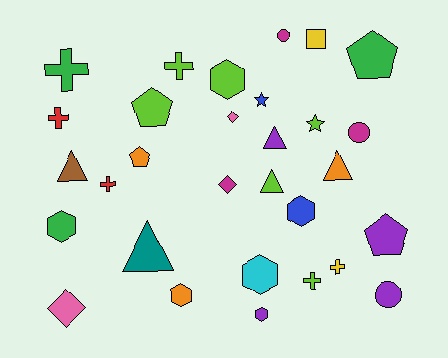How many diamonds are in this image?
There are 3 diamonds.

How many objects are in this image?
There are 30 objects.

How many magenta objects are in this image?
There are 3 magenta objects.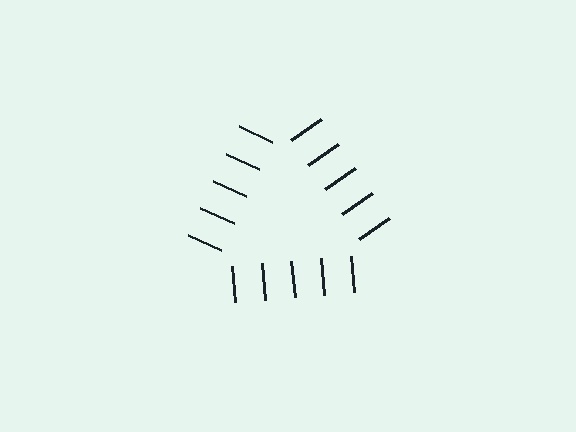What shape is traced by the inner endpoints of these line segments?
An illusory triangle — the line segments terminate on its edges but no continuous stroke is drawn.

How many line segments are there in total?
15 — 5 along each of the 3 edges.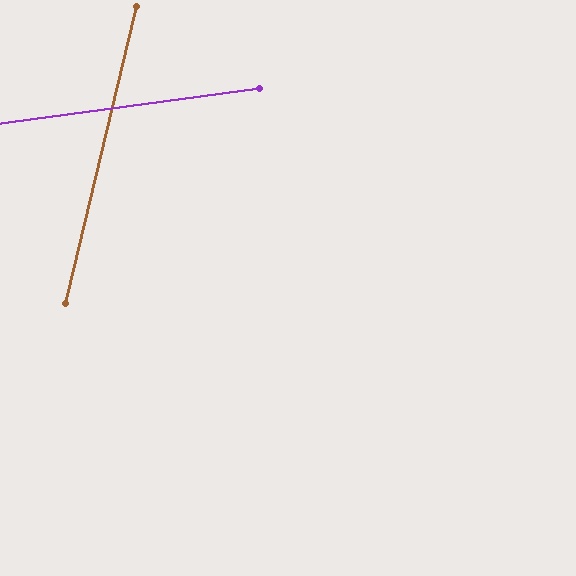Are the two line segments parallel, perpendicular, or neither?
Neither parallel nor perpendicular — they differ by about 69°.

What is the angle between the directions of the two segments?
Approximately 69 degrees.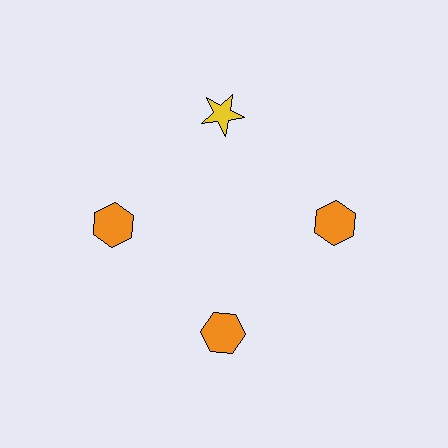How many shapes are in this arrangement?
There are 4 shapes arranged in a ring pattern.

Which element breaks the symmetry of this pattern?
The yellow star at roughly the 12 o'clock position breaks the symmetry. All other shapes are orange hexagons.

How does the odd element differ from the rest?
It differs in both color (yellow instead of orange) and shape (star instead of hexagon).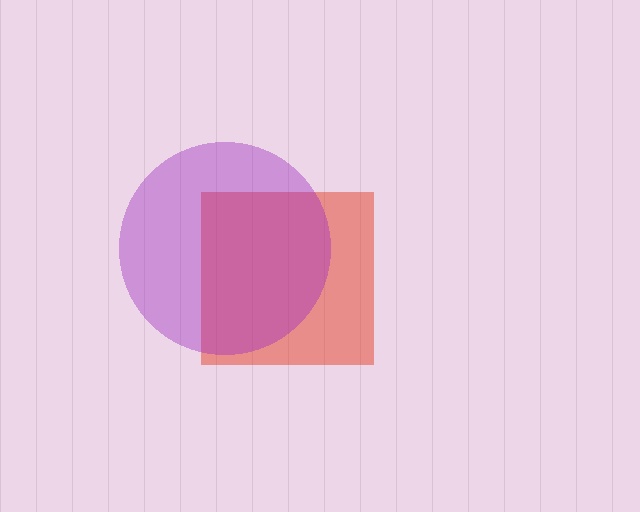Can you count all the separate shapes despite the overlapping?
Yes, there are 2 separate shapes.